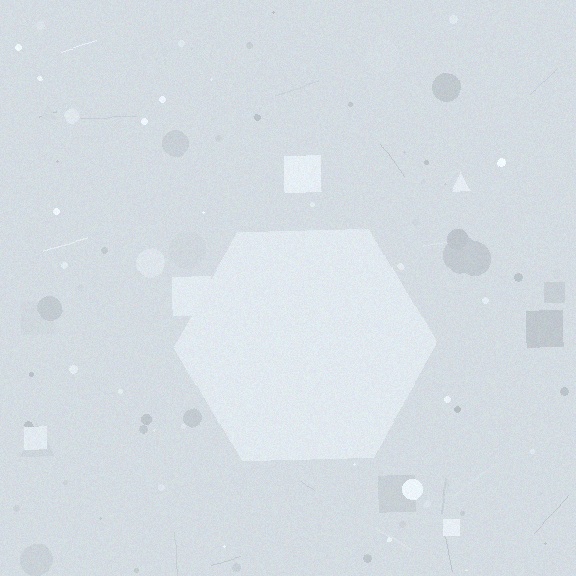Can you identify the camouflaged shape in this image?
The camouflaged shape is a hexagon.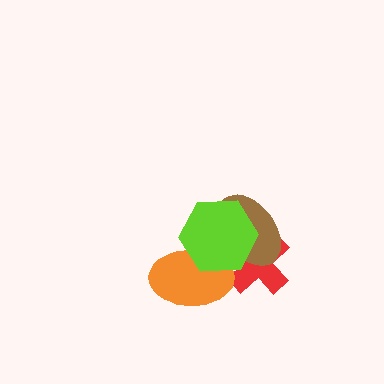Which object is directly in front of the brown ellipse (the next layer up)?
The orange ellipse is directly in front of the brown ellipse.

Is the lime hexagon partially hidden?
No, no other shape covers it.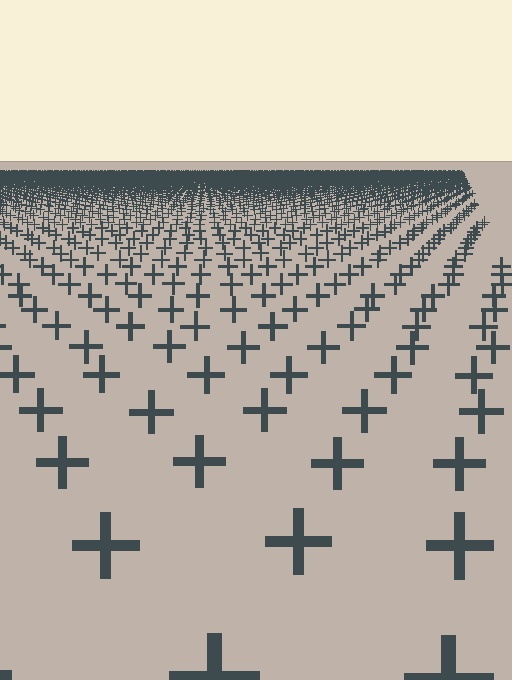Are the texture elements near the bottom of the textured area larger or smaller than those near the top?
Larger. Near the bottom, elements are closer to the viewer and appear at a bigger on-screen size.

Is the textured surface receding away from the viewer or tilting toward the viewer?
The surface is receding away from the viewer. Texture elements get smaller and denser toward the top.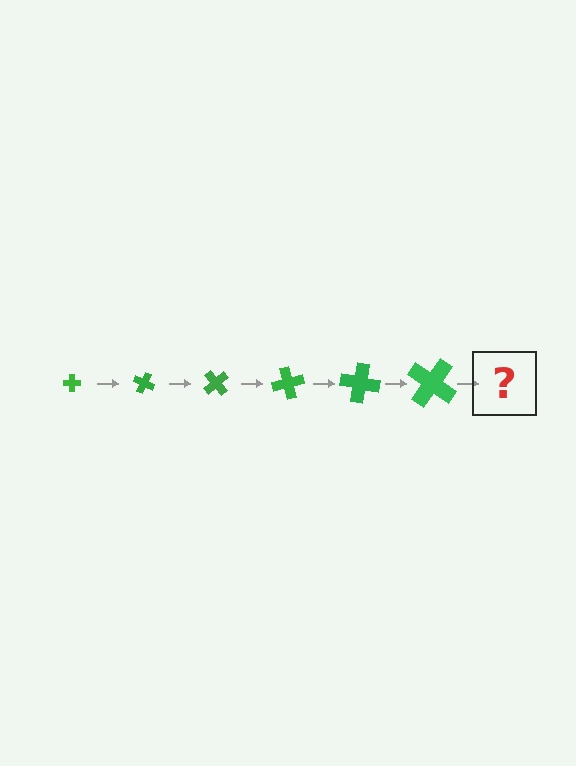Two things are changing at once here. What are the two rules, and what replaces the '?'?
The two rules are that the cross grows larger each step and it rotates 25 degrees each step. The '?' should be a cross, larger than the previous one and rotated 150 degrees from the start.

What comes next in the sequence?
The next element should be a cross, larger than the previous one and rotated 150 degrees from the start.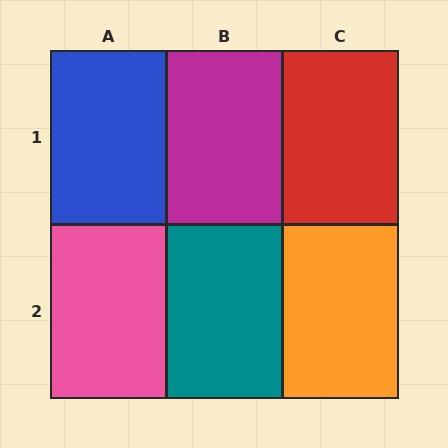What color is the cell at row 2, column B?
Teal.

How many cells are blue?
1 cell is blue.